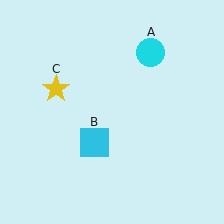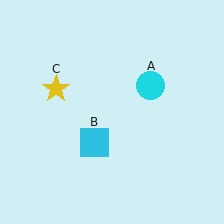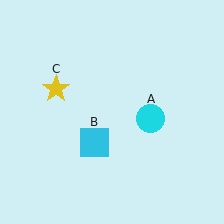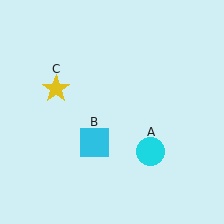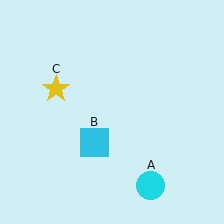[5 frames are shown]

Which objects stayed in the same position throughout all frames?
Cyan square (object B) and yellow star (object C) remained stationary.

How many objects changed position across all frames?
1 object changed position: cyan circle (object A).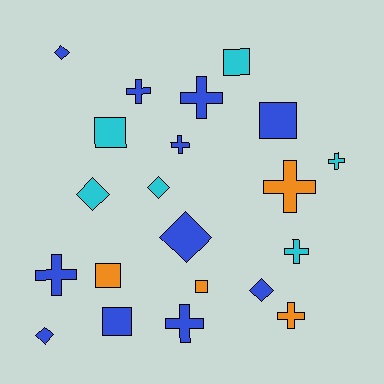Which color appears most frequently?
Blue, with 11 objects.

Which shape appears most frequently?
Cross, with 9 objects.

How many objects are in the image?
There are 21 objects.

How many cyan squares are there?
There are 2 cyan squares.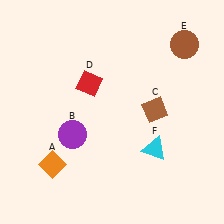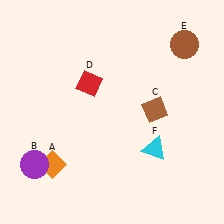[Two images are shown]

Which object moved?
The purple circle (B) moved left.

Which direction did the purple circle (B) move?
The purple circle (B) moved left.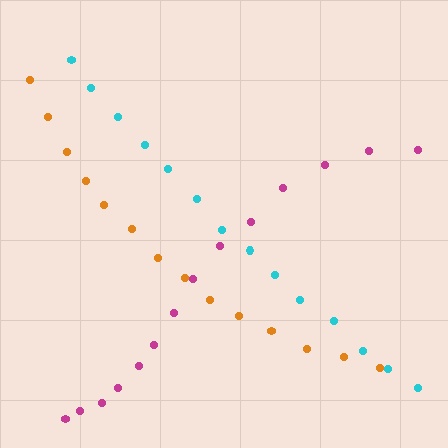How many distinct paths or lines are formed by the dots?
There are 3 distinct paths.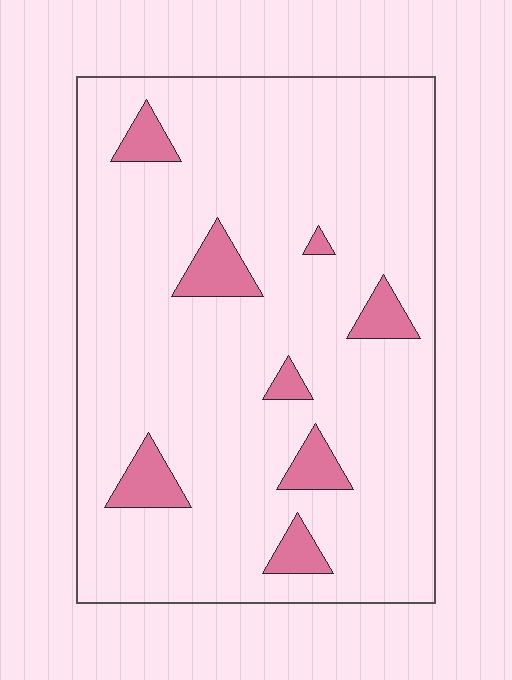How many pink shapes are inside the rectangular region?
8.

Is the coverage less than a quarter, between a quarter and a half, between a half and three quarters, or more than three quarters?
Less than a quarter.